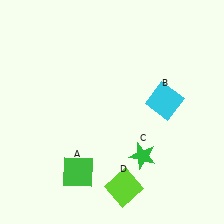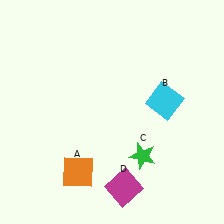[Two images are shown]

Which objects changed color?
A changed from green to orange. D changed from lime to magenta.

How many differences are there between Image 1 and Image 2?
There are 2 differences between the two images.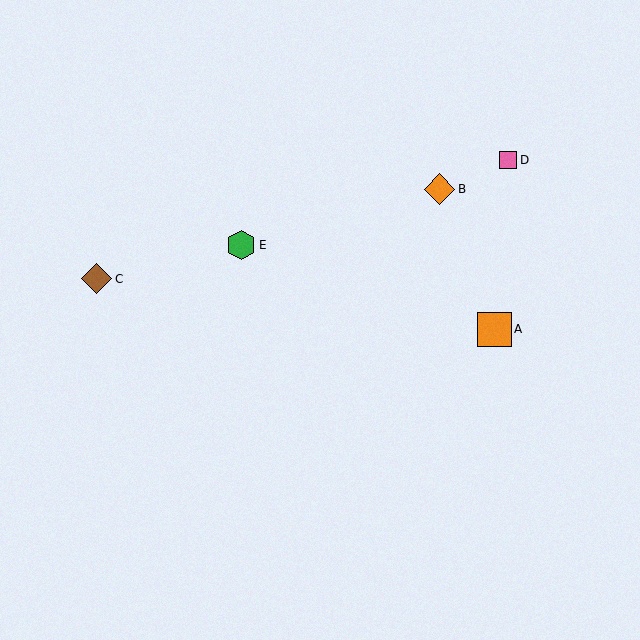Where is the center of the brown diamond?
The center of the brown diamond is at (97, 279).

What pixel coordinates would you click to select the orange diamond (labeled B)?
Click at (439, 189) to select the orange diamond B.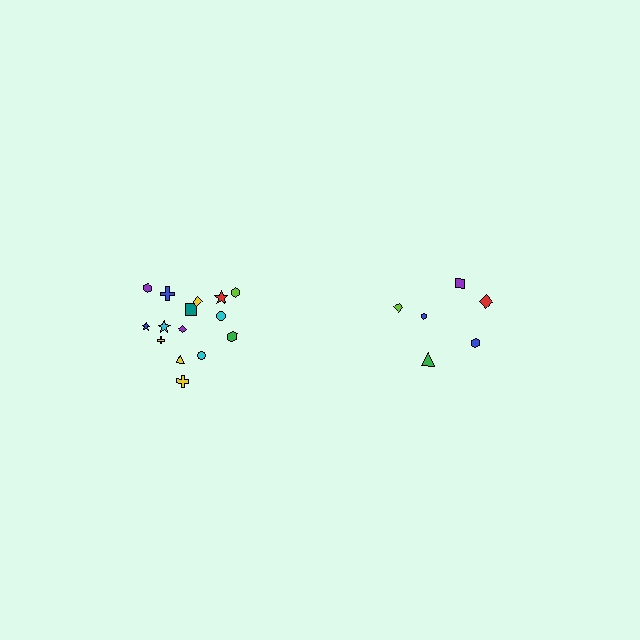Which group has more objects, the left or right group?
The left group.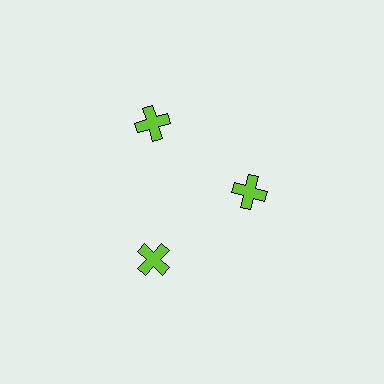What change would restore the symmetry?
The symmetry would be restored by moving it outward, back onto the ring so that all 3 crosses sit at equal angles and equal distance from the center.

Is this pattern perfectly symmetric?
No. The 3 lime crosses are arranged in a ring, but one element near the 3 o'clock position is pulled inward toward the center, breaking the 3-fold rotational symmetry.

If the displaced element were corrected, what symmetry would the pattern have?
It would have 3-fold rotational symmetry — the pattern would map onto itself every 120 degrees.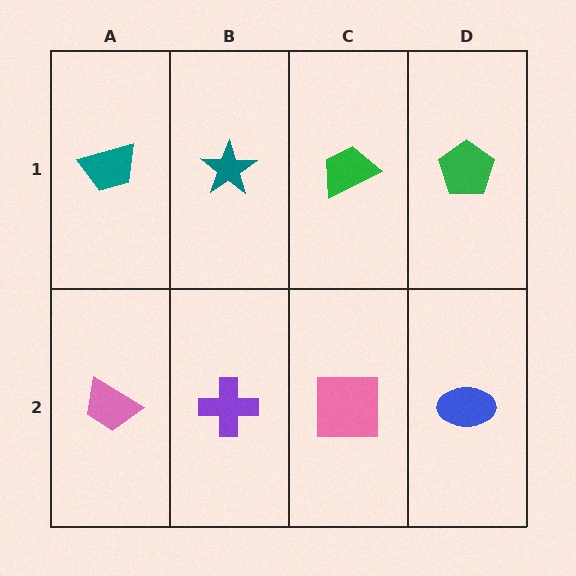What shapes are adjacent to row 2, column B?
A teal star (row 1, column B), a pink trapezoid (row 2, column A), a pink square (row 2, column C).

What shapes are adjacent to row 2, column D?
A green pentagon (row 1, column D), a pink square (row 2, column C).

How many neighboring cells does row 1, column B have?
3.